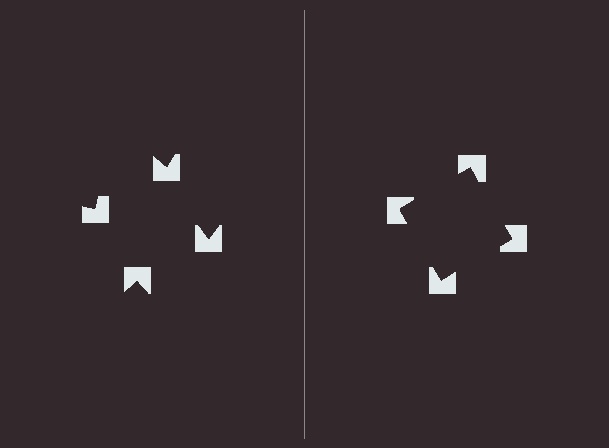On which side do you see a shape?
An illusory square appears on the right side. On the left side the wedge cuts are rotated, so no coherent shape forms.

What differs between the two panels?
The notched squares are positioned identically on both sides; only the wedge orientations differ. On the right they align to a square; on the left they are misaligned.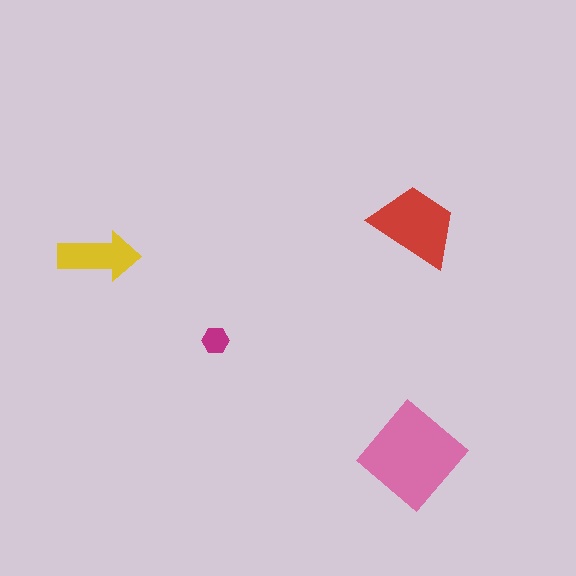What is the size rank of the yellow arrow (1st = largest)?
3rd.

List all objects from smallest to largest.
The magenta hexagon, the yellow arrow, the red trapezoid, the pink diamond.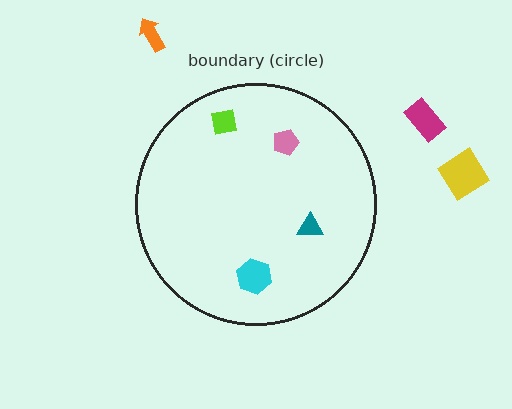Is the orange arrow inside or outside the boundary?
Outside.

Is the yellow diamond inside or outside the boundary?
Outside.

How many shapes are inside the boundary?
4 inside, 3 outside.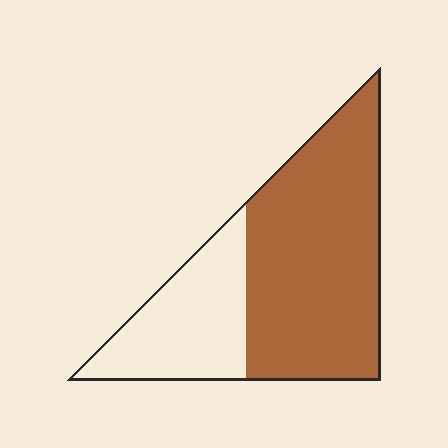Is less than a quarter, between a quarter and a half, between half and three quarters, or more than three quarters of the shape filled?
Between half and three quarters.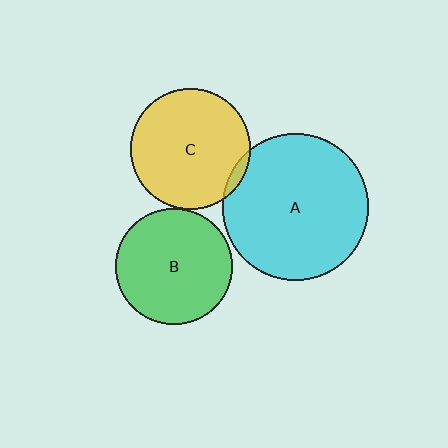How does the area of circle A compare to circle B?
Approximately 1.6 times.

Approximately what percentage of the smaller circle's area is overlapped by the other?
Approximately 5%.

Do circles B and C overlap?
Yes.